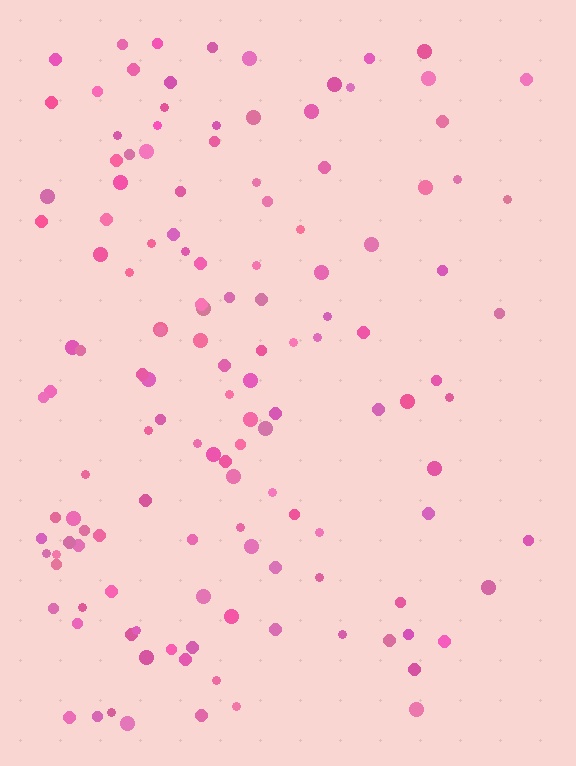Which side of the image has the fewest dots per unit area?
The right.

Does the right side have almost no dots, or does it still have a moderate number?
Still a moderate number, just noticeably fewer than the left.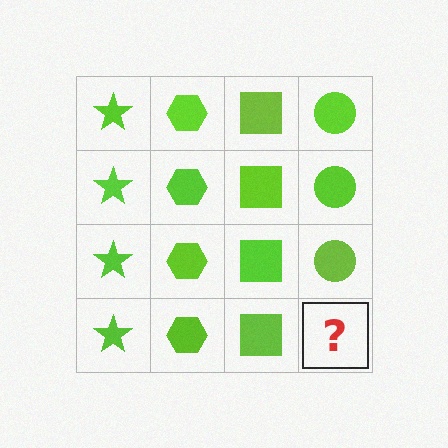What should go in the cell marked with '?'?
The missing cell should contain a lime circle.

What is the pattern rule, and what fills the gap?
The rule is that each column has a consistent shape. The gap should be filled with a lime circle.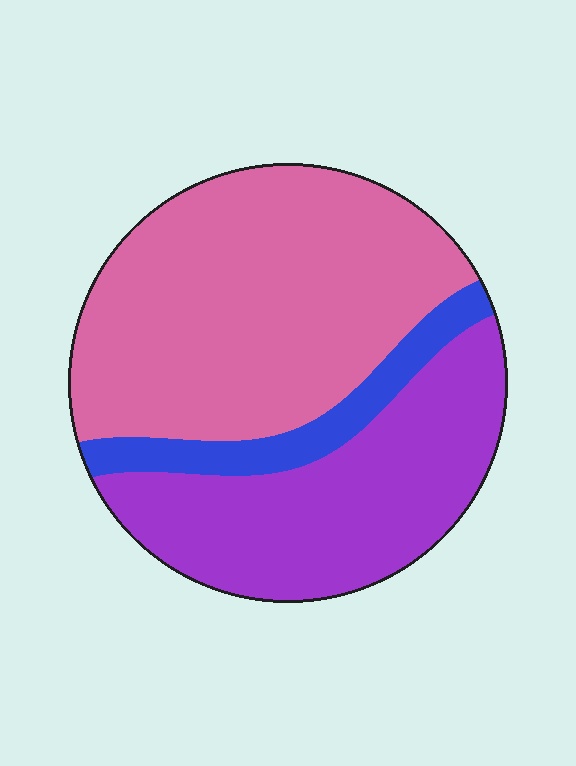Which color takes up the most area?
Pink, at roughly 55%.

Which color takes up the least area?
Blue, at roughly 10%.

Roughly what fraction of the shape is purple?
Purple takes up about three eighths (3/8) of the shape.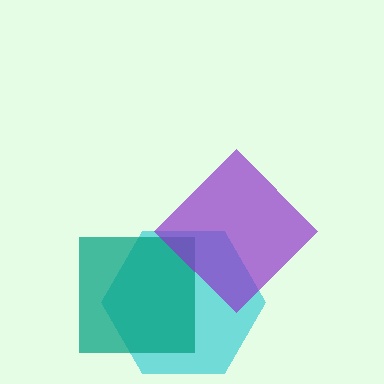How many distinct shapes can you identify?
There are 3 distinct shapes: a cyan hexagon, a teal square, a purple diamond.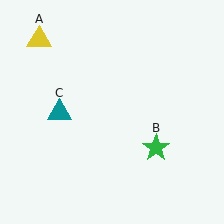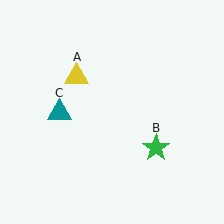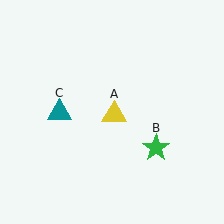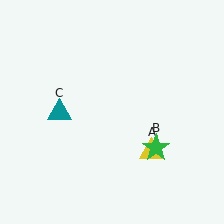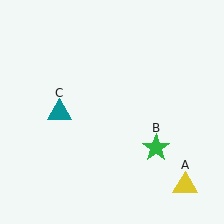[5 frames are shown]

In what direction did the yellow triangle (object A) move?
The yellow triangle (object A) moved down and to the right.